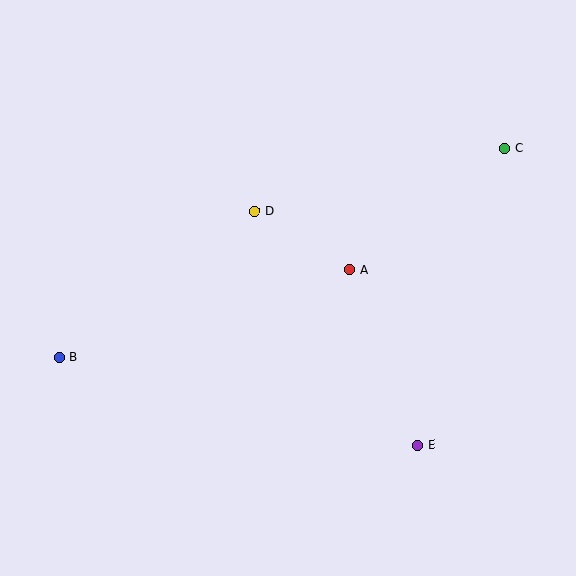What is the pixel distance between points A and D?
The distance between A and D is 111 pixels.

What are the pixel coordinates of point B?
Point B is at (60, 357).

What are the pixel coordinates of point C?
Point C is at (504, 148).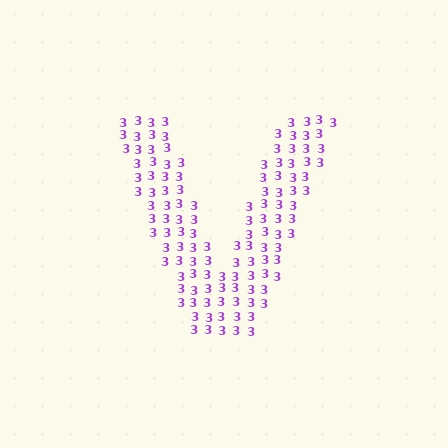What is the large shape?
The large shape is the letter V.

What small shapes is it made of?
It is made of small digit 3's.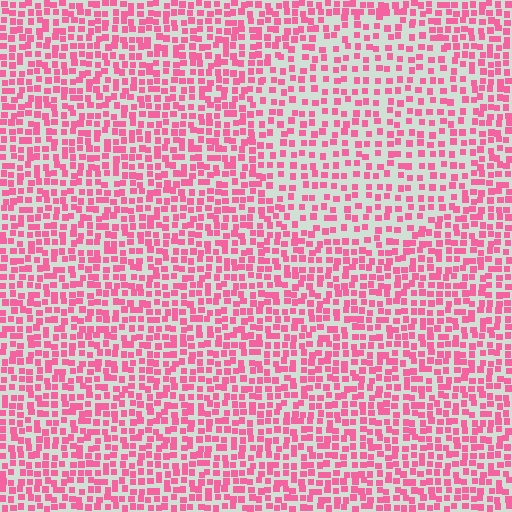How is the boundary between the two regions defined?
The boundary is defined by a change in element density (approximately 1.6x ratio). All elements are the same color, size, and shape.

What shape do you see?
I see a circle.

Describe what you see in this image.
The image contains small pink elements arranged at two different densities. A circle-shaped region is visible where the elements are less densely packed than the surrounding area.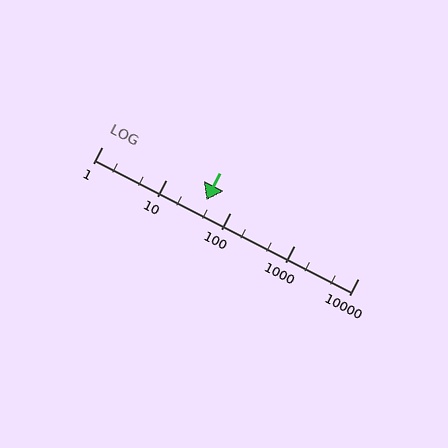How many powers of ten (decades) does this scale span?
The scale spans 4 decades, from 1 to 10000.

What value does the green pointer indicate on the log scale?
The pointer indicates approximately 43.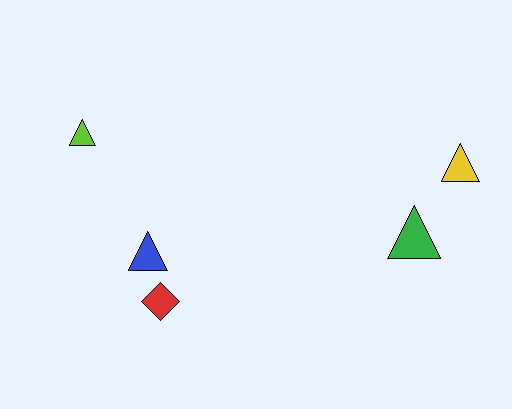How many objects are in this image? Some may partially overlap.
There are 5 objects.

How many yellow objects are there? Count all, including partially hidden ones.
There is 1 yellow object.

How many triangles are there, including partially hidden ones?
There are 4 triangles.